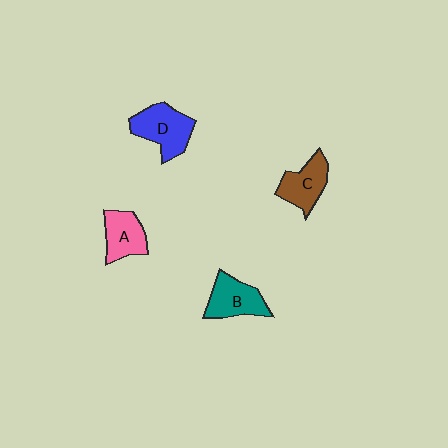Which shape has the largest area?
Shape D (blue).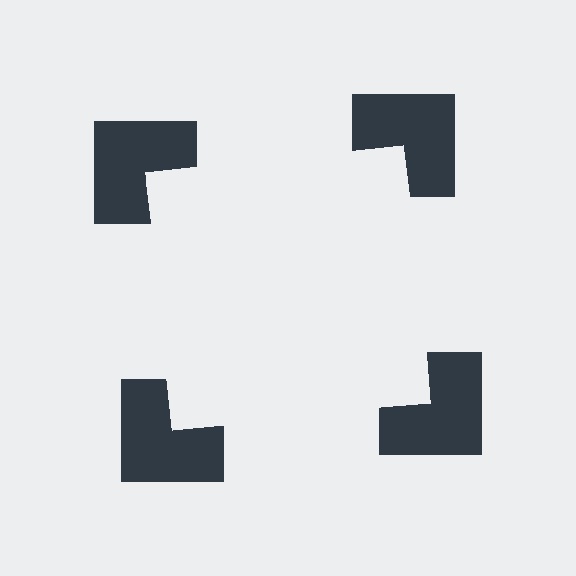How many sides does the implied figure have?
4 sides.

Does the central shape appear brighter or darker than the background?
It typically appears slightly brighter than the background, even though no actual brightness change is drawn.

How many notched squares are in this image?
There are 4 — one at each vertex of the illusory square.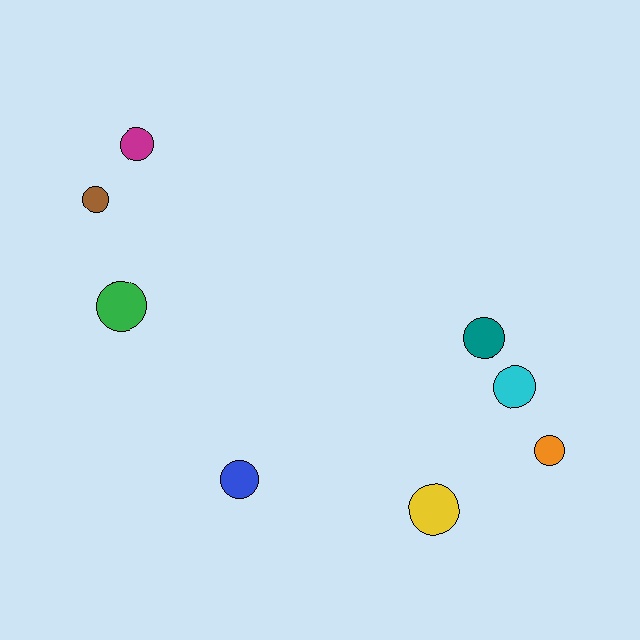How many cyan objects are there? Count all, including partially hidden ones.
There is 1 cyan object.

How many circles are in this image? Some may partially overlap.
There are 8 circles.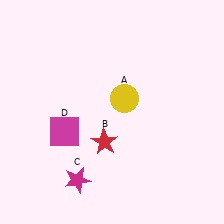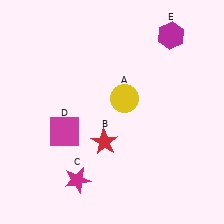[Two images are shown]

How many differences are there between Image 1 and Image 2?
There is 1 difference between the two images.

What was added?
A magenta hexagon (E) was added in Image 2.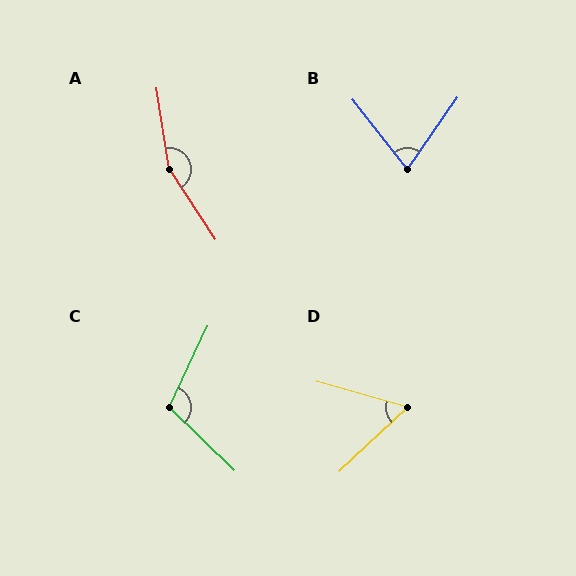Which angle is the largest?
A, at approximately 155 degrees.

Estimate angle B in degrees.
Approximately 73 degrees.